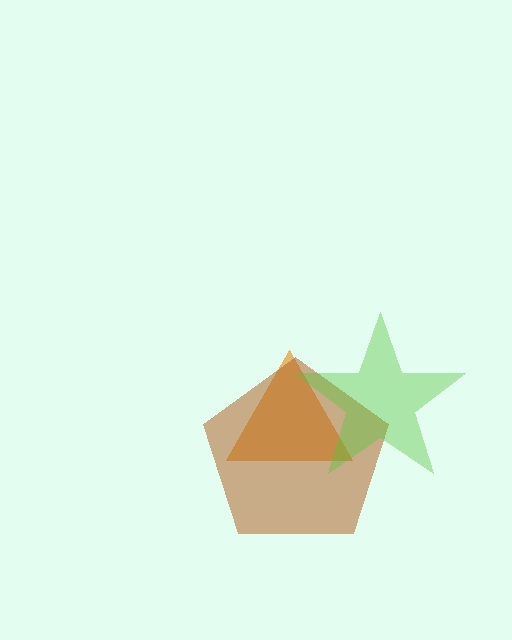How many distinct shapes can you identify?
There are 3 distinct shapes: an orange triangle, a brown pentagon, a lime star.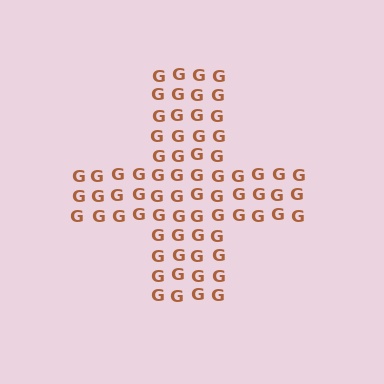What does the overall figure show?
The overall figure shows a cross.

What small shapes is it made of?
It is made of small letter G's.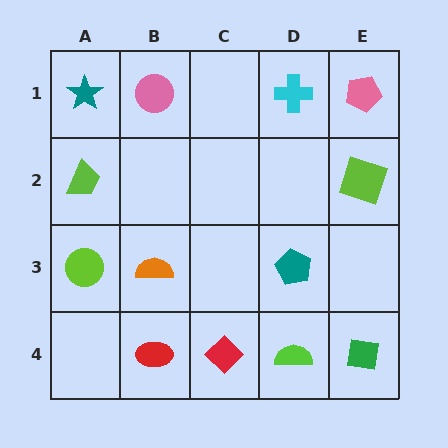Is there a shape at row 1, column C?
No, that cell is empty.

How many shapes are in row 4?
4 shapes.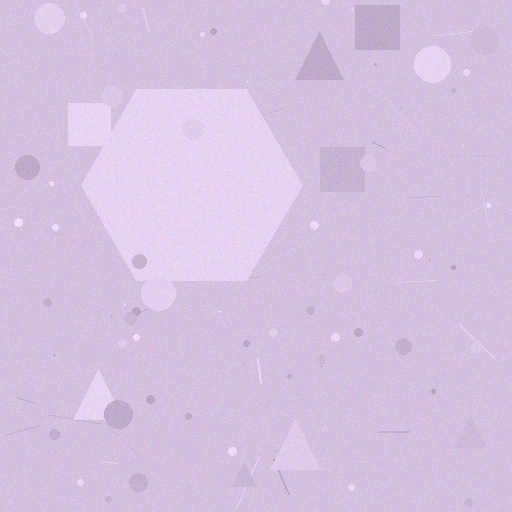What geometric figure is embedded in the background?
A hexagon is embedded in the background.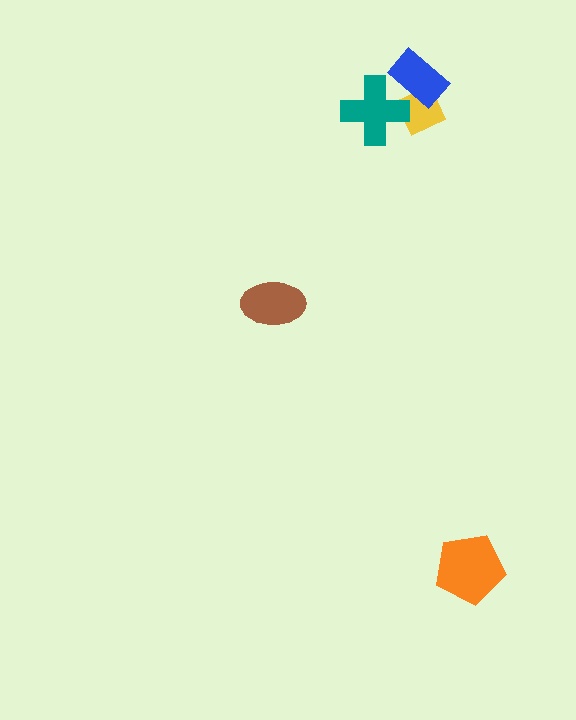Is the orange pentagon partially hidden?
No, no other shape covers it.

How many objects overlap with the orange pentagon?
0 objects overlap with the orange pentagon.